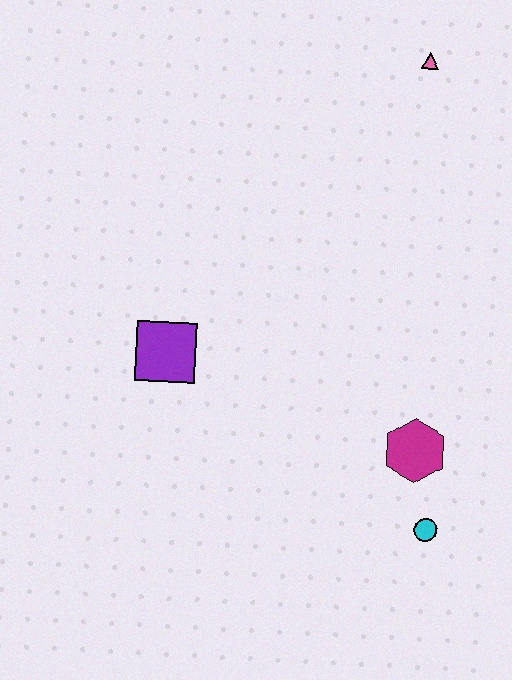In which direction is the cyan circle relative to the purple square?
The cyan circle is to the right of the purple square.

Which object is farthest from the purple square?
The pink triangle is farthest from the purple square.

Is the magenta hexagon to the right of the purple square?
Yes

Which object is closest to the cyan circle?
The magenta hexagon is closest to the cyan circle.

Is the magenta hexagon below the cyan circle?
No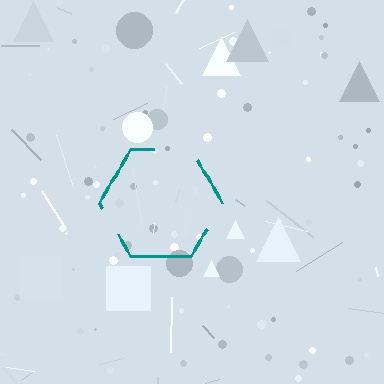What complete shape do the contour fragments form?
The contour fragments form a hexagon.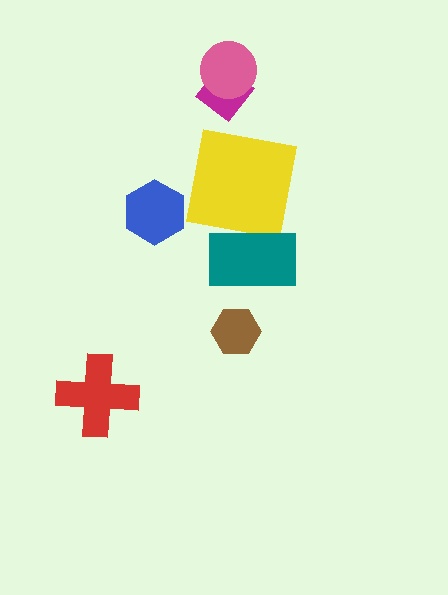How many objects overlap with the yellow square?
1 object overlaps with the yellow square.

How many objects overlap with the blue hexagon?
0 objects overlap with the blue hexagon.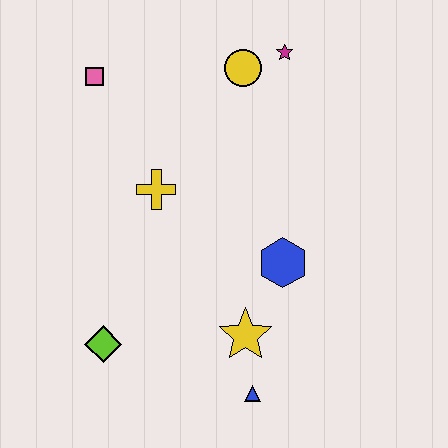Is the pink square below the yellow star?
No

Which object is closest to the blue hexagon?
The yellow star is closest to the blue hexagon.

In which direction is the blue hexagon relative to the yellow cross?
The blue hexagon is to the right of the yellow cross.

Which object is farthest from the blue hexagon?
The pink square is farthest from the blue hexagon.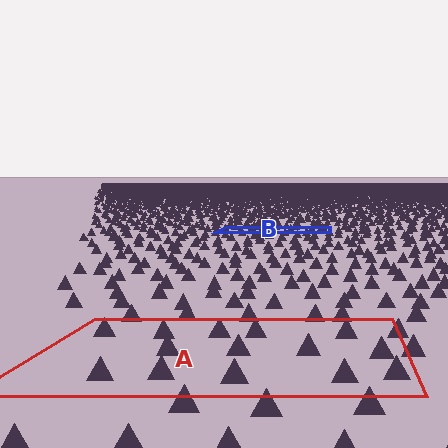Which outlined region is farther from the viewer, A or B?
Region B is farther from the viewer — the texture elements inside it appear smaller and more densely packed.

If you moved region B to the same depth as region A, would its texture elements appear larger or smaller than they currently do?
They would appear larger. At a closer depth, the same texture elements are projected at a bigger on-screen size.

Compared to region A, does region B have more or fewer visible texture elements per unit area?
Region B has more texture elements per unit area — they are packed more densely because it is farther away.